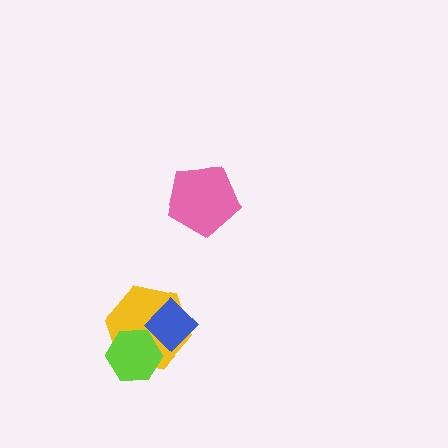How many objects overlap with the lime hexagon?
2 objects overlap with the lime hexagon.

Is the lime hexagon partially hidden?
Yes, it is partially covered by another shape.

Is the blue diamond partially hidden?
No, no other shape covers it.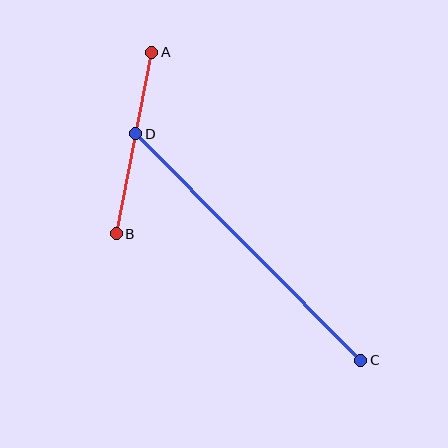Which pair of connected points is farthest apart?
Points C and D are farthest apart.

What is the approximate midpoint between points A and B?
The midpoint is at approximately (134, 143) pixels.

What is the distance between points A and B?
The distance is approximately 185 pixels.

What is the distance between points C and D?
The distance is approximately 319 pixels.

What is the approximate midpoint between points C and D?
The midpoint is at approximately (248, 247) pixels.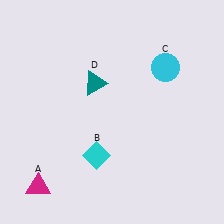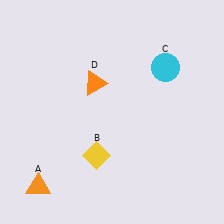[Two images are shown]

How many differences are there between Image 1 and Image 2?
There are 3 differences between the two images.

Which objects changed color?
A changed from magenta to orange. B changed from cyan to yellow. D changed from teal to orange.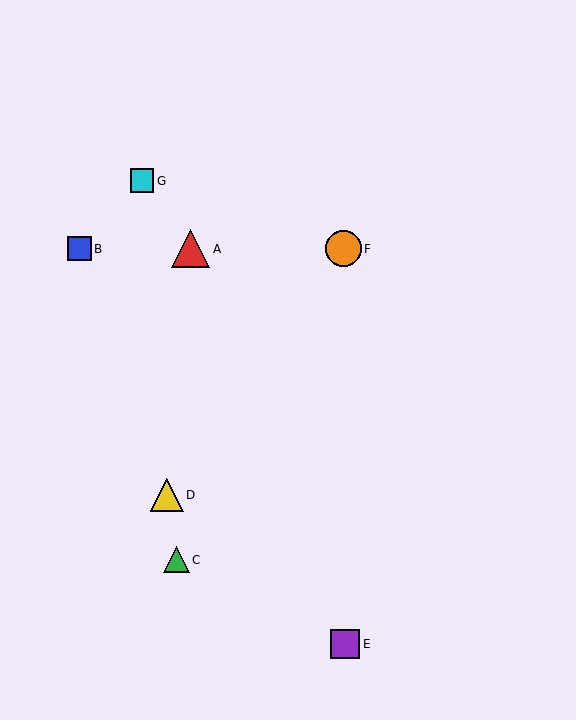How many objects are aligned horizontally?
3 objects (A, B, F) are aligned horizontally.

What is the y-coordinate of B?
Object B is at y≈249.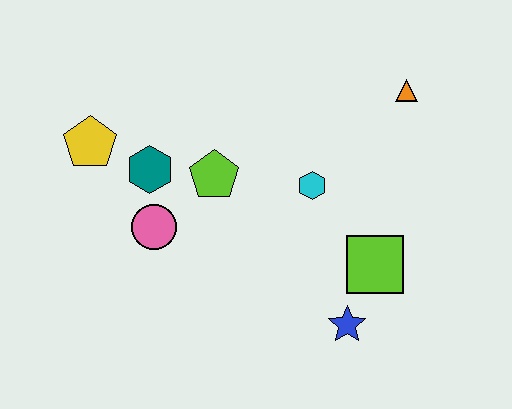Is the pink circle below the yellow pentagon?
Yes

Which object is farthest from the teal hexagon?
The orange triangle is farthest from the teal hexagon.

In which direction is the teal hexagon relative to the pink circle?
The teal hexagon is above the pink circle.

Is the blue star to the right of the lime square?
No